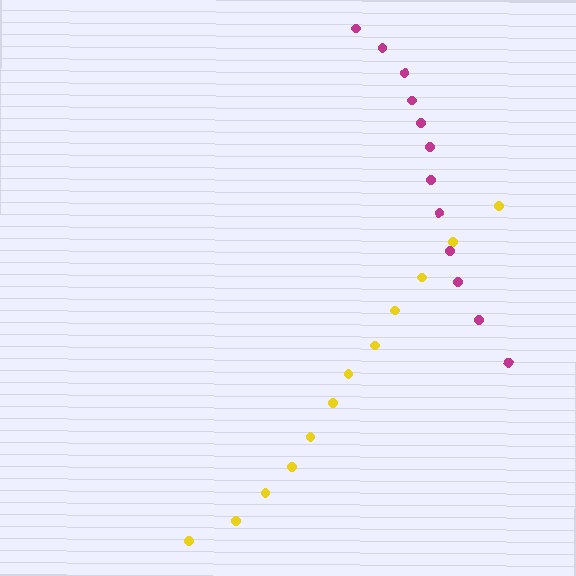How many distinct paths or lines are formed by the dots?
There are 2 distinct paths.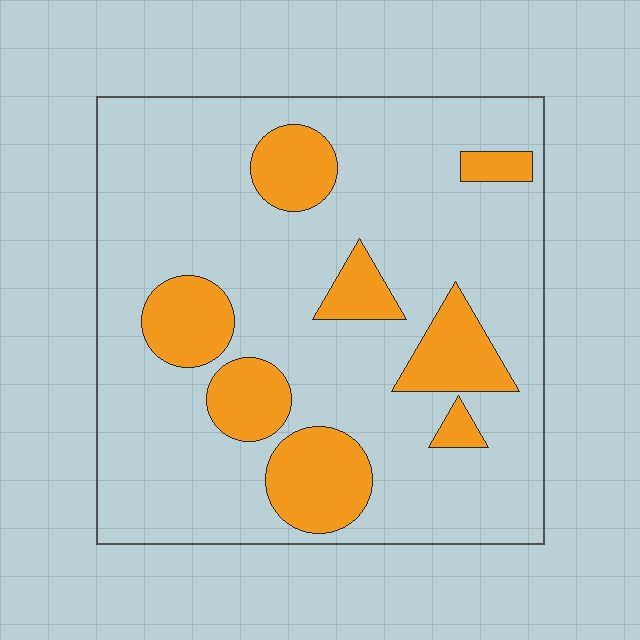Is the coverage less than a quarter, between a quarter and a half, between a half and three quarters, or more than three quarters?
Less than a quarter.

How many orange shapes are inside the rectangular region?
8.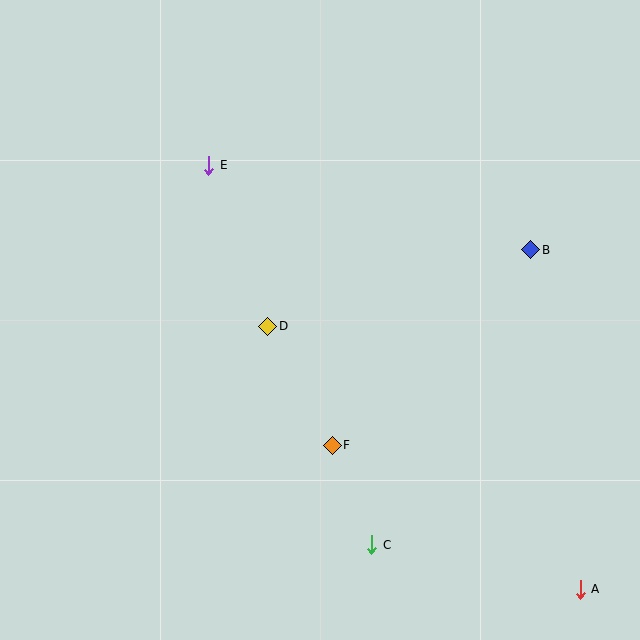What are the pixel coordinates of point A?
Point A is at (580, 589).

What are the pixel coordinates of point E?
Point E is at (209, 165).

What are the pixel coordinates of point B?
Point B is at (531, 250).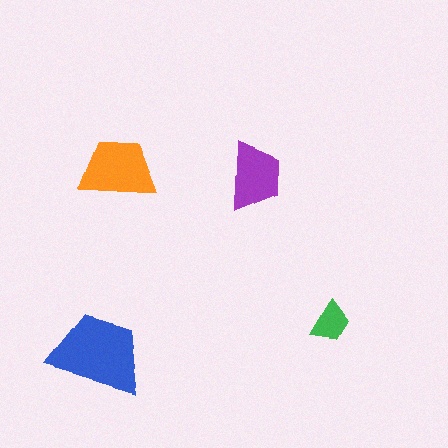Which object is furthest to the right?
The green trapezoid is rightmost.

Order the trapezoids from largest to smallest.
the blue one, the orange one, the purple one, the green one.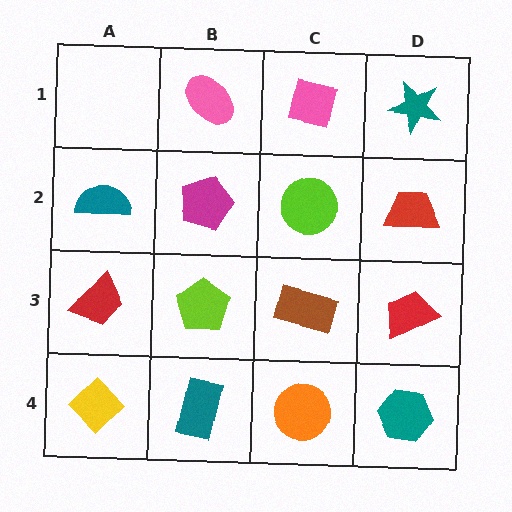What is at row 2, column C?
A lime circle.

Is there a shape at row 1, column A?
No, that cell is empty.